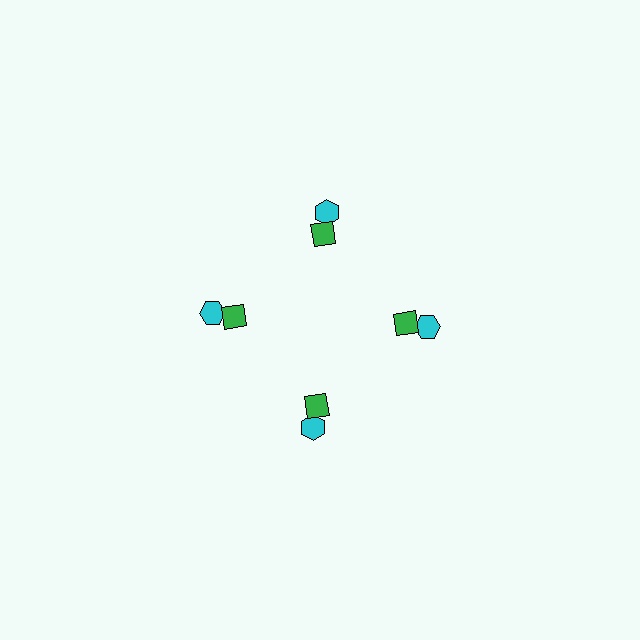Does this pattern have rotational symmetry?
Yes, this pattern has 4-fold rotational symmetry. It looks the same after rotating 90 degrees around the center.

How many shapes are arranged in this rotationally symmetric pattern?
There are 8 shapes, arranged in 4 groups of 2.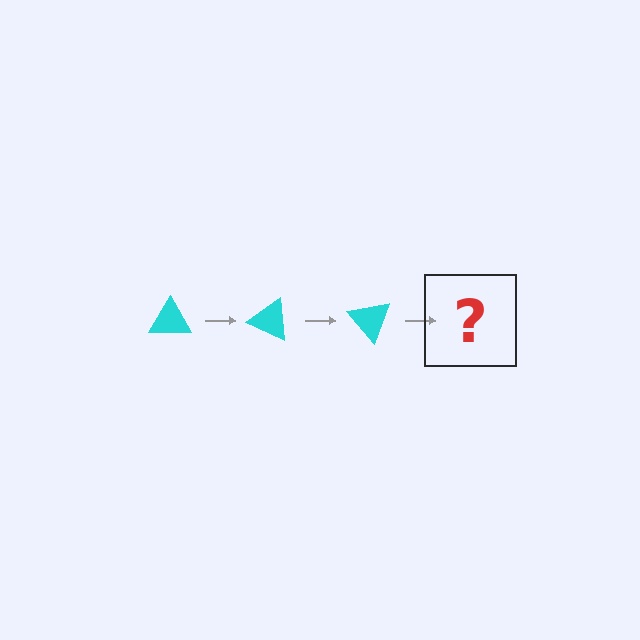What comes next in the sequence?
The next element should be a cyan triangle rotated 75 degrees.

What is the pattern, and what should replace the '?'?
The pattern is that the triangle rotates 25 degrees each step. The '?' should be a cyan triangle rotated 75 degrees.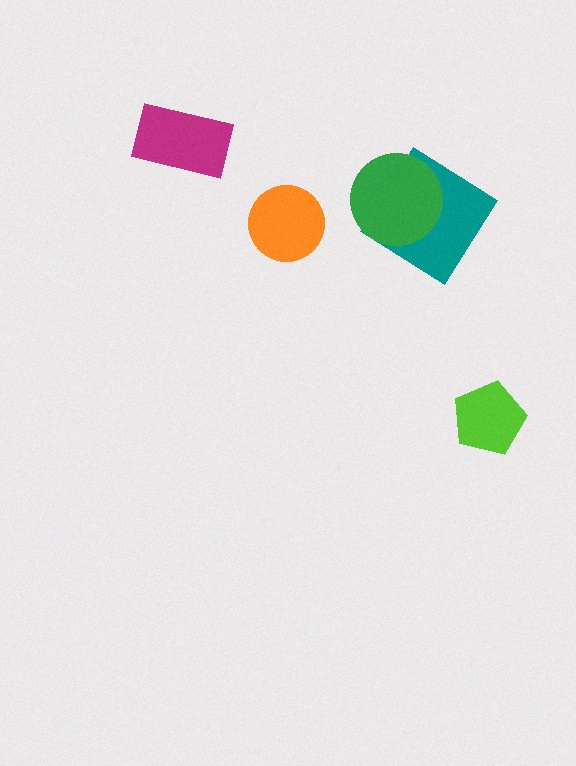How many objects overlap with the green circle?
1 object overlaps with the green circle.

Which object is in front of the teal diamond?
The green circle is in front of the teal diamond.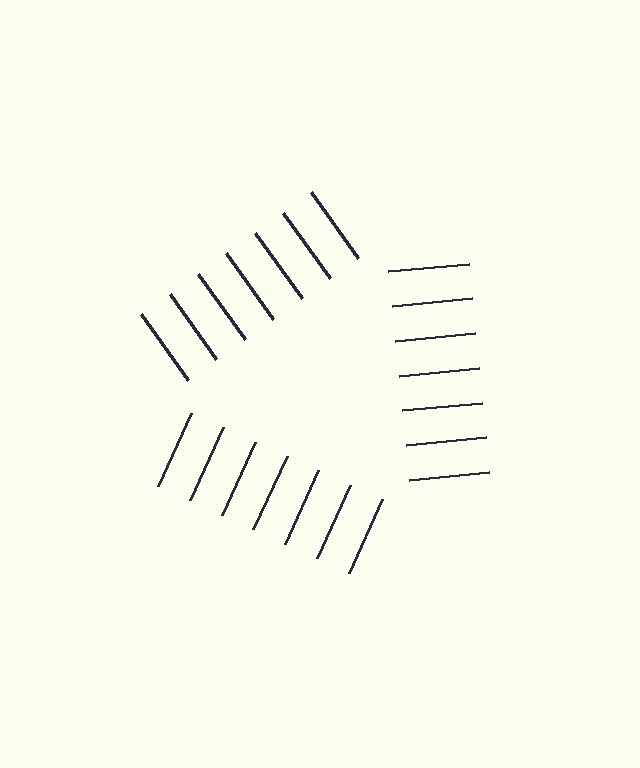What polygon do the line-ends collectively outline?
An illusory triangle — the line segments terminate on its edges but no continuous stroke is drawn.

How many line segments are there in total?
21 — 7 along each of the 3 edges.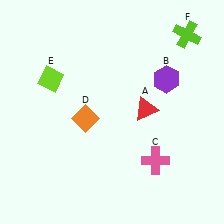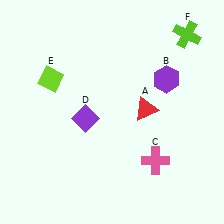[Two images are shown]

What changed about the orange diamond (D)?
In Image 1, D is orange. In Image 2, it changed to purple.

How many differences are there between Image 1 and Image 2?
There is 1 difference between the two images.